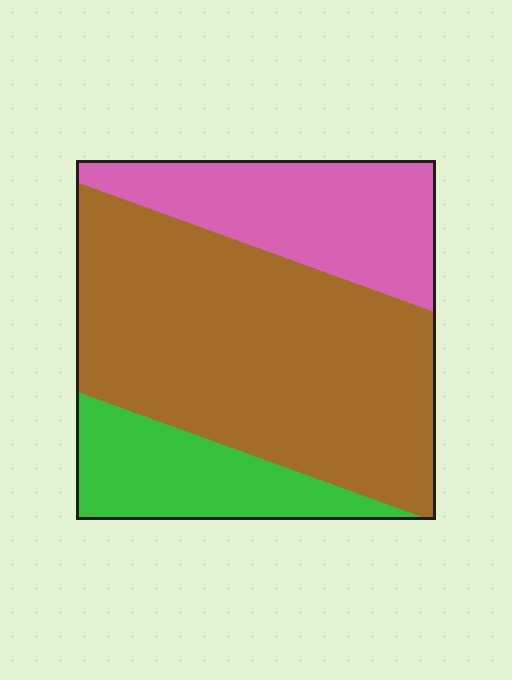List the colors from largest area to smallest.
From largest to smallest: brown, pink, green.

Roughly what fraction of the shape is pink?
Pink takes up about one quarter (1/4) of the shape.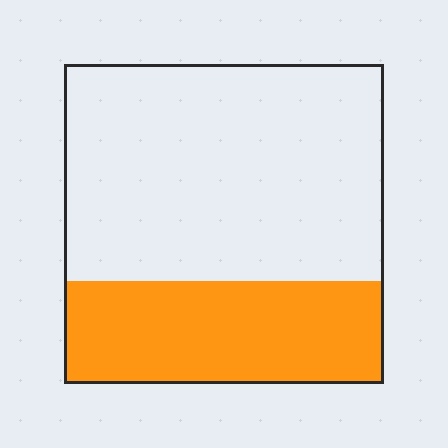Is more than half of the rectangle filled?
No.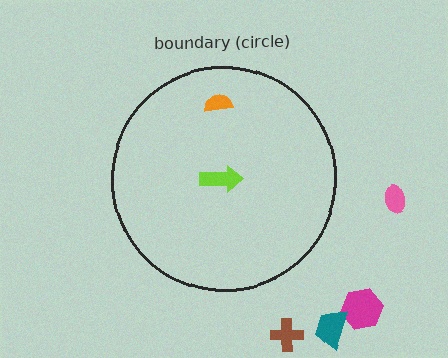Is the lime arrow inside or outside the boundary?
Inside.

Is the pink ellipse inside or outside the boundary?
Outside.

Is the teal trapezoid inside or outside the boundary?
Outside.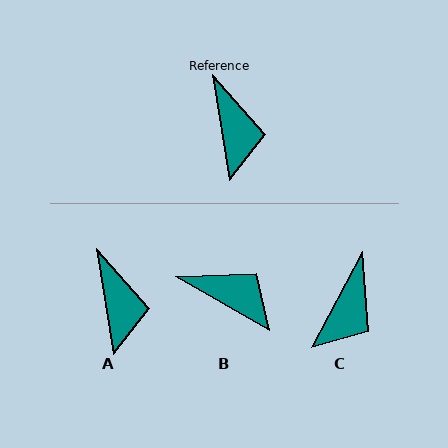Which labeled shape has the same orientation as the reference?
A.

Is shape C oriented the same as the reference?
No, it is off by about 37 degrees.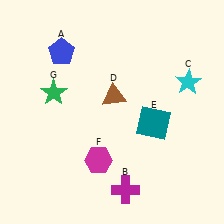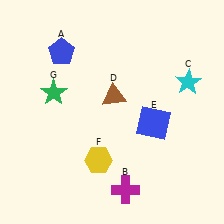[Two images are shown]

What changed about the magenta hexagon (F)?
In Image 1, F is magenta. In Image 2, it changed to yellow.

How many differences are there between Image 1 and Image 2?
There are 2 differences between the two images.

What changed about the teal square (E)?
In Image 1, E is teal. In Image 2, it changed to blue.